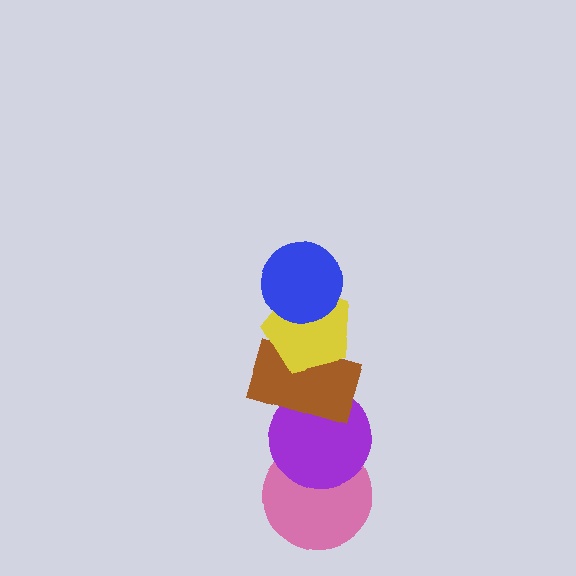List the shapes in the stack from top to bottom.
From top to bottom: the blue circle, the yellow pentagon, the brown rectangle, the purple circle, the pink circle.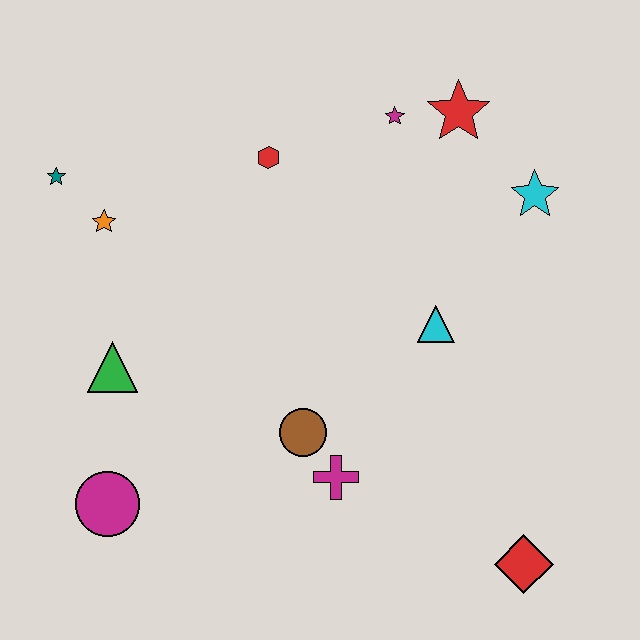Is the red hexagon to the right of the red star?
No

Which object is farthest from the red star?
The magenta circle is farthest from the red star.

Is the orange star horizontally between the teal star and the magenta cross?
Yes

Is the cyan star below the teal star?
Yes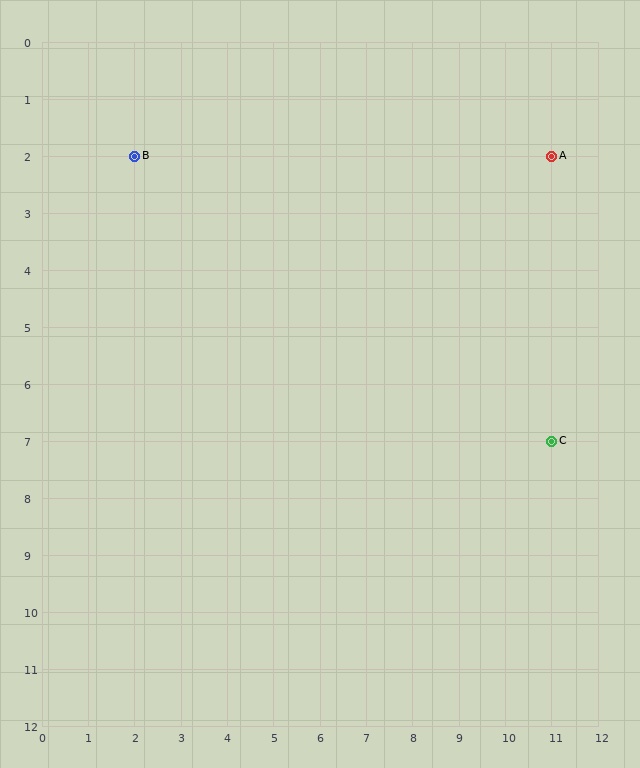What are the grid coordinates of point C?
Point C is at grid coordinates (11, 7).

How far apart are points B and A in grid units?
Points B and A are 9 columns apart.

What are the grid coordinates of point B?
Point B is at grid coordinates (2, 2).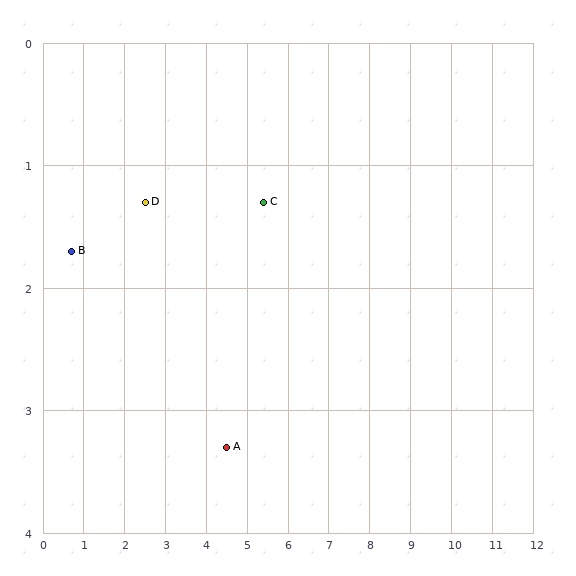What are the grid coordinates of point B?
Point B is at approximately (0.7, 1.7).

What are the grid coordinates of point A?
Point A is at approximately (4.5, 3.3).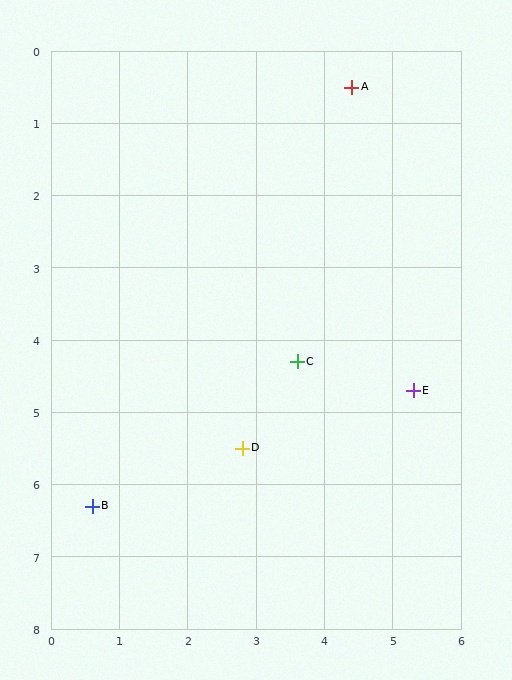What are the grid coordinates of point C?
Point C is at approximately (3.6, 4.3).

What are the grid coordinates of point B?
Point B is at approximately (0.6, 6.3).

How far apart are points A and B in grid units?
Points A and B are about 6.9 grid units apart.